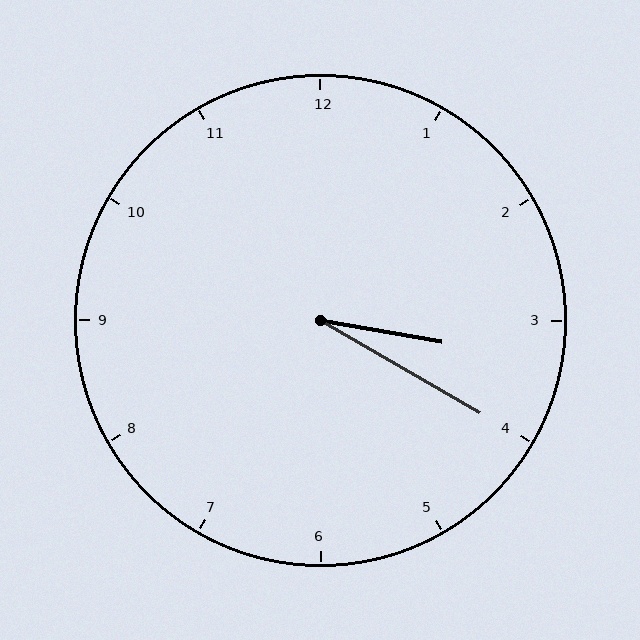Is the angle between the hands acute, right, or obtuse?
It is acute.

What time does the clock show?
3:20.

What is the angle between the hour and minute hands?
Approximately 20 degrees.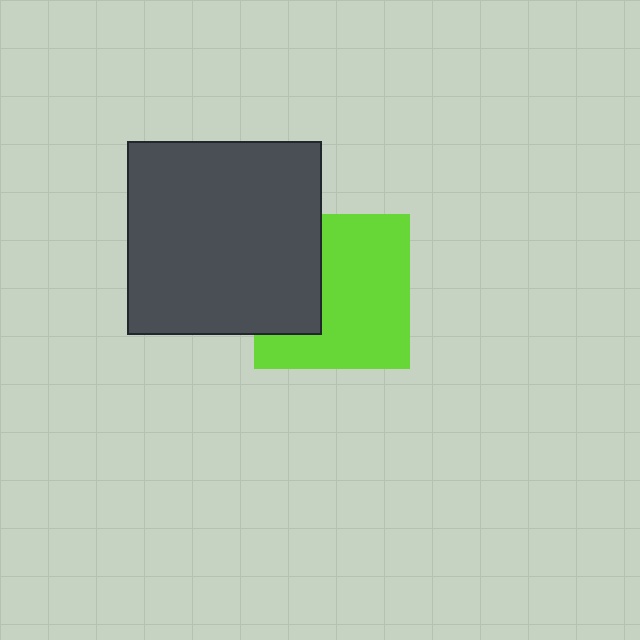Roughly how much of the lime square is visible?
Most of it is visible (roughly 66%).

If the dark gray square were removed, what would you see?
You would see the complete lime square.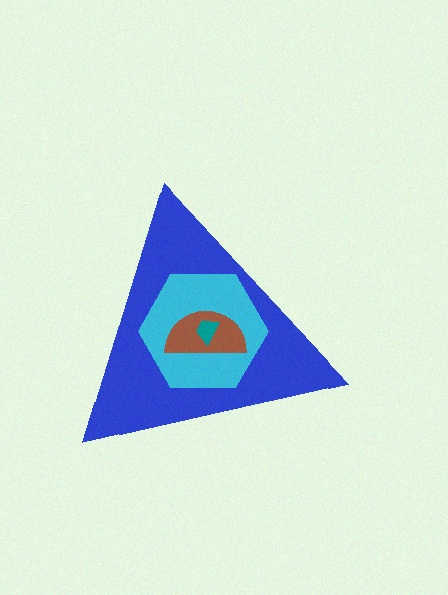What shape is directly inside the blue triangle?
The cyan hexagon.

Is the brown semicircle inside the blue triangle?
Yes.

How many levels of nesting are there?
4.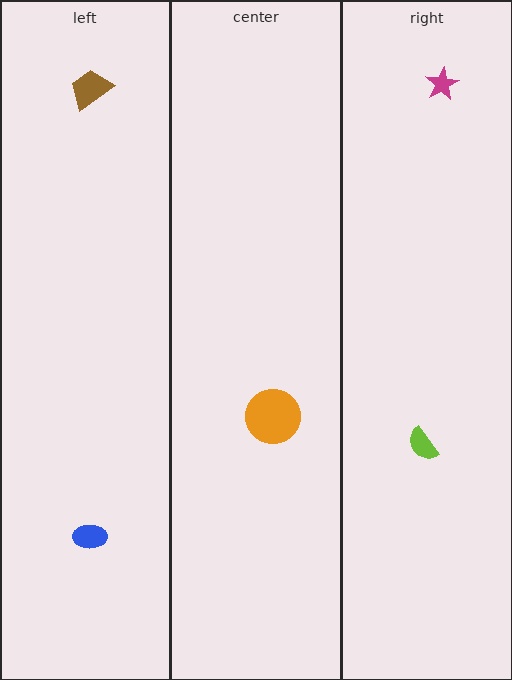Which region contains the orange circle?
The center region.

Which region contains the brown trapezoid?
The left region.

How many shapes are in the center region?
1.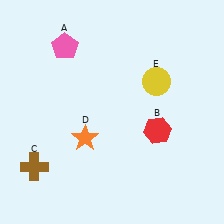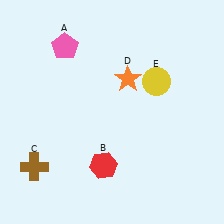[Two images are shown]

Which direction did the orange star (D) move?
The orange star (D) moved up.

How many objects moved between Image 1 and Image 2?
2 objects moved between the two images.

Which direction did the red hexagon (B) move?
The red hexagon (B) moved left.